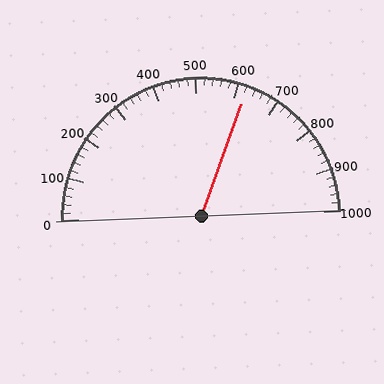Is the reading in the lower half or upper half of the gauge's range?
The reading is in the upper half of the range (0 to 1000).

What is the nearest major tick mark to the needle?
The nearest major tick mark is 600.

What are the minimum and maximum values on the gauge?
The gauge ranges from 0 to 1000.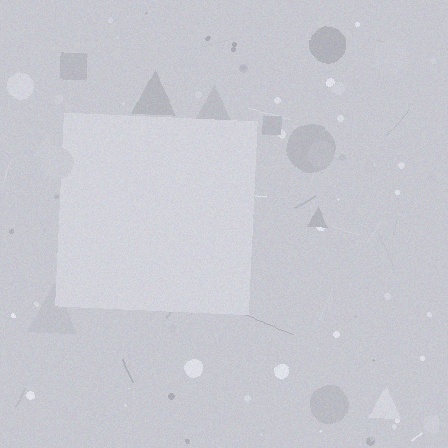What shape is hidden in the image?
A square is hidden in the image.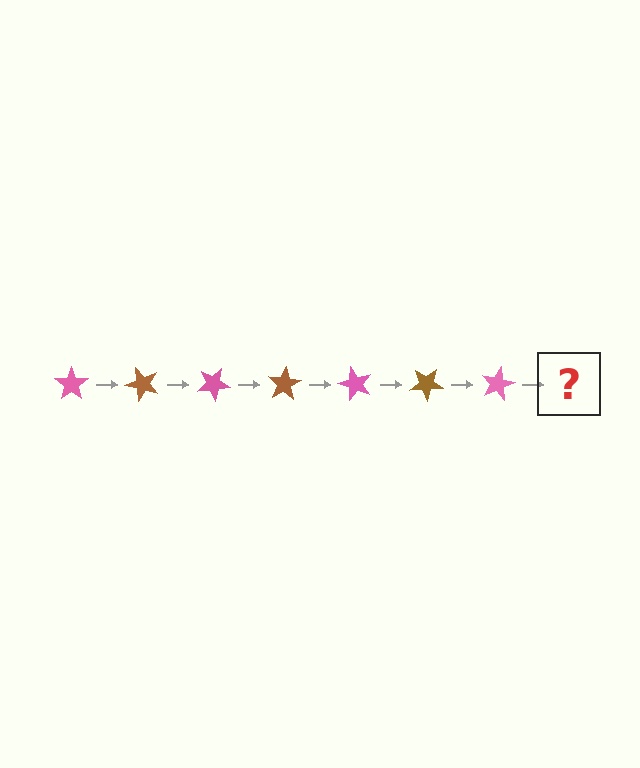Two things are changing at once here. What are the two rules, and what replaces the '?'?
The two rules are that it rotates 50 degrees each step and the color cycles through pink and brown. The '?' should be a brown star, rotated 350 degrees from the start.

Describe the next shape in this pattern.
It should be a brown star, rotated 350 degrees from the start.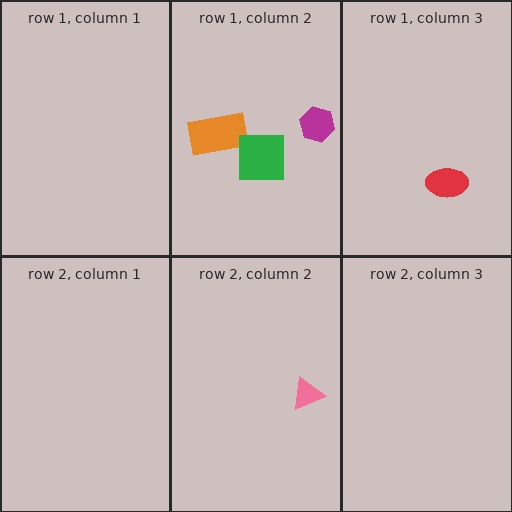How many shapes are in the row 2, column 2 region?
1.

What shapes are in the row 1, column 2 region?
The orange rectangle, the green square, the magenta hexagon.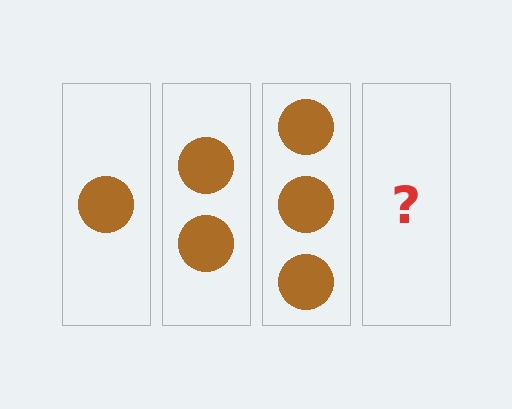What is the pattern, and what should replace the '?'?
The pattern is that each step adds one more circle. The '?' should be 4 circles.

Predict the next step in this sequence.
The next step is 4 circles.